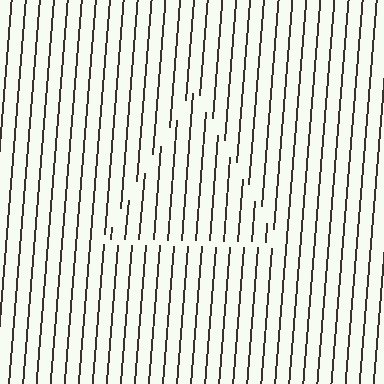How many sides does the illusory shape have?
3 sides — the line-ends trace a triangle.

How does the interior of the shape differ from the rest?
The interior of the shape contains the same grating, shifted by half a period — the contour is defined by the phase discontinuity where line-ends from the inner and outer gratings abut.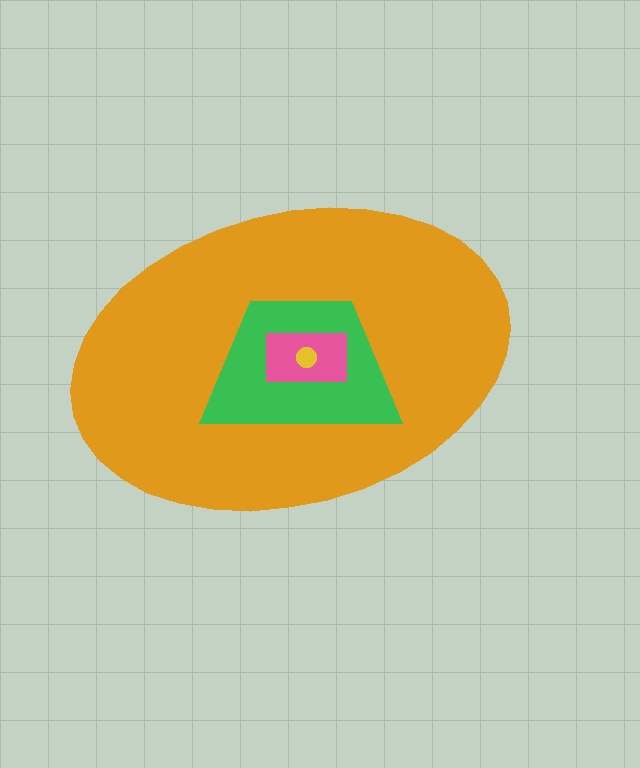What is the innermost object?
The yellow circle.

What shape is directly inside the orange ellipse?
The green trapezoid.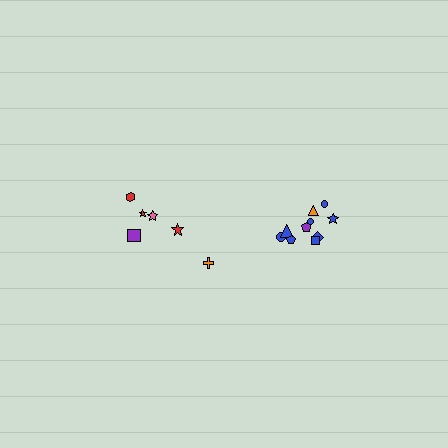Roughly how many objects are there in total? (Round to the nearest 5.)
Roughly 15 objects in total.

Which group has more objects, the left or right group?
The right group.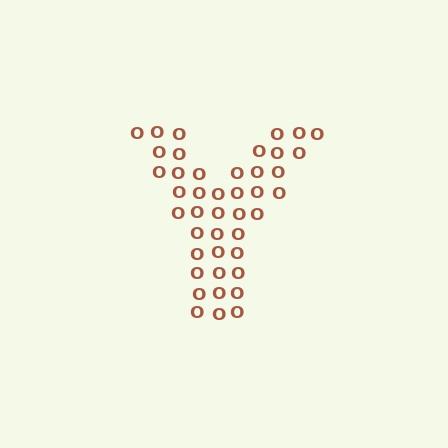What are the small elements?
The small elements are letter O's.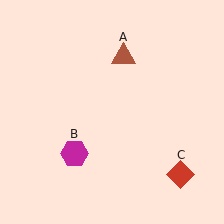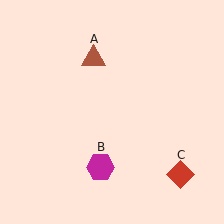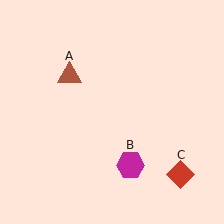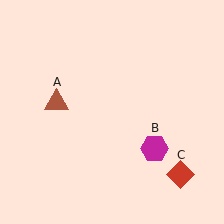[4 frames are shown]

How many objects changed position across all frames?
2 objects changed position: brown triangle (object A), magenta hexagon (object B).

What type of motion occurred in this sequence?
The brown triangle (object A), magenta hexagon (object B) rotated counterclockwise around the center of the scene.